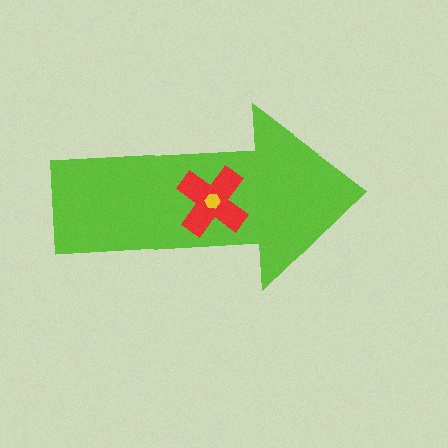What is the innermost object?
The yellow hexagon.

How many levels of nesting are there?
3.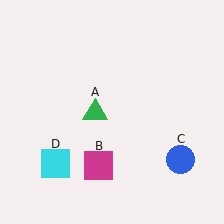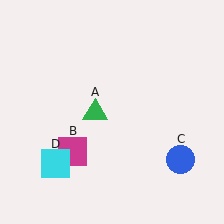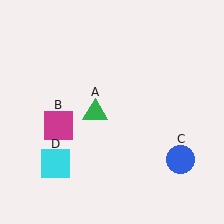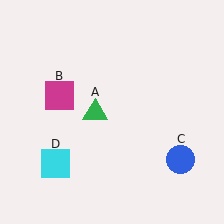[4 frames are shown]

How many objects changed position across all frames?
1 object changed position: magenta square (object B).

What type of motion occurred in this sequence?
The magenta square (object B) rotated clockwise around the center of the scene.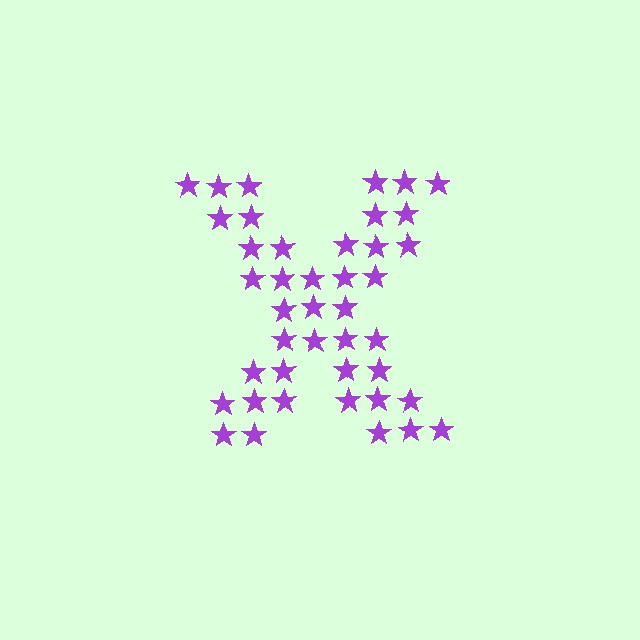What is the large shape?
The large shape is the letter X.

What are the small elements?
The small elements are stars.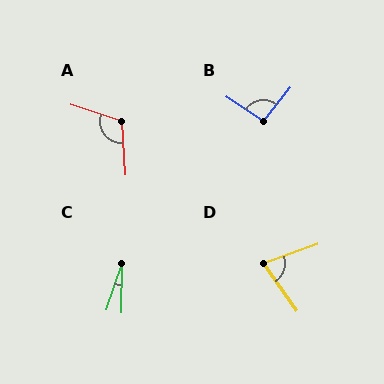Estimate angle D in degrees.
Approximately 75 degrees.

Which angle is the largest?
A, at approximately 112 degrees.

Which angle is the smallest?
C, at approximately 17 degrees.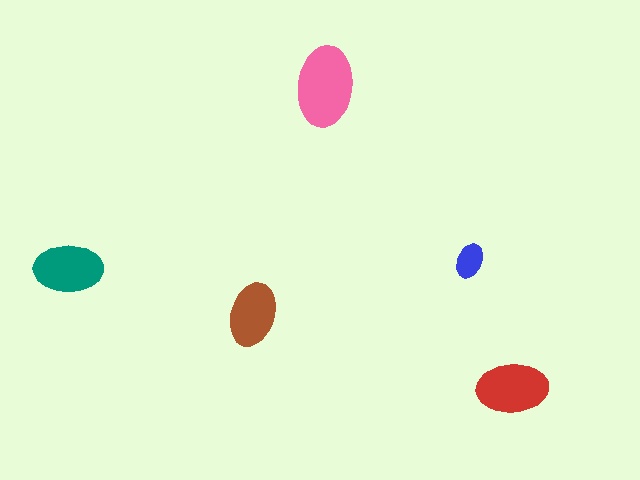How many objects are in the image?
There are 5 objects in the image.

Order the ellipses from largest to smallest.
the pink one, the red one, the teal one, the brown one, the blue one.